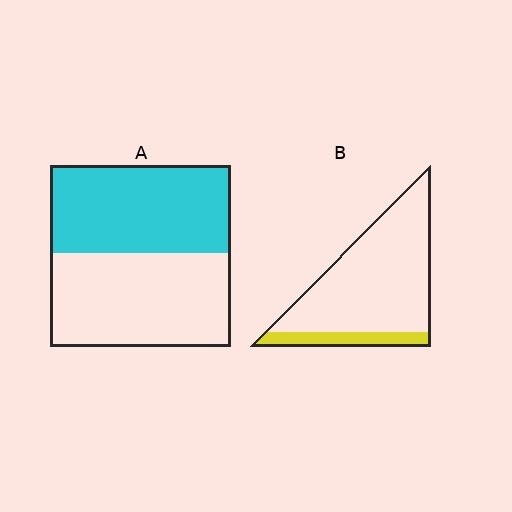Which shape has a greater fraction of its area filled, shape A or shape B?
Shape A.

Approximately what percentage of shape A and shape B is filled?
A is approximately 50% and B is approximately 15%.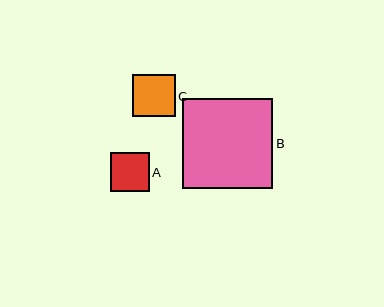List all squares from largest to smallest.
From largest to smallest: B, C, A.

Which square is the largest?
Square B is the largest with a size of approximately 90 pixels.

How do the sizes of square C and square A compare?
Square C and square A are approximately the same size.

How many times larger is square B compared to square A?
Square B is approximately 2.3 times the size of square A.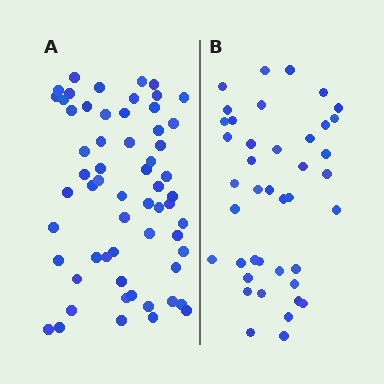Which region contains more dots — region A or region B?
Region A (the left region) has more dots.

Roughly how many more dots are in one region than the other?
Region A has approximately 20 more dots than region B.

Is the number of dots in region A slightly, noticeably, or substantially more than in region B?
Region A has substantially more. The ratio is roughly 1.5 to 1.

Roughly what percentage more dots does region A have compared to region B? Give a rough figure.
About 45% more.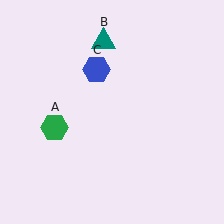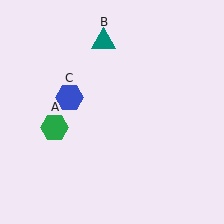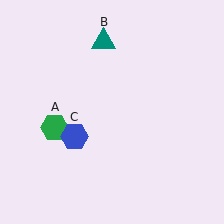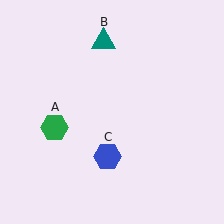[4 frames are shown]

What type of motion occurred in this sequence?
The blue hexagon (object C) rotated counterclockwise around the center of the scene.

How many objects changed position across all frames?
1 object changed position: blue hexagon (object C).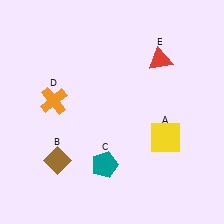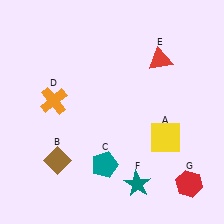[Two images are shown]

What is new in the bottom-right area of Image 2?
A teal star (F) was added in the bottom-right area of Image 2.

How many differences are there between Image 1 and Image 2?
There are 2 differences between the two images.